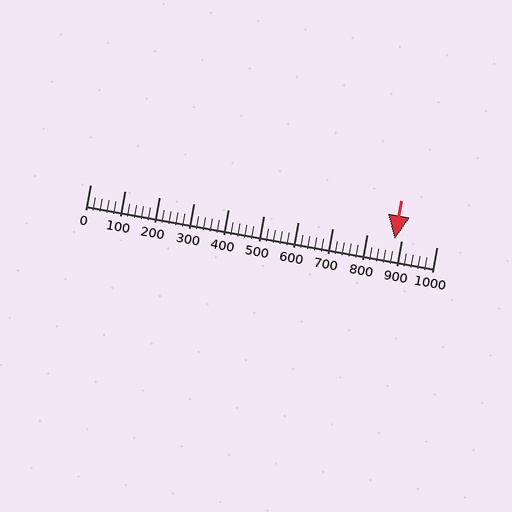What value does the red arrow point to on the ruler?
The red arrow points to approximately 880.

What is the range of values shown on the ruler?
The ruler shows values from 0 to 1000.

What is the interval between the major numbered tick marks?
The major tick marks are spaced 100 units apart.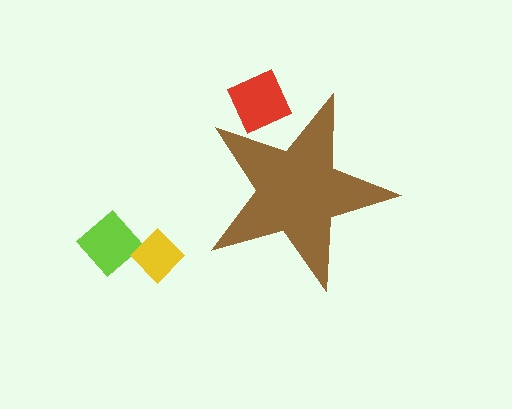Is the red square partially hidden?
Yes, the red square is partially hidden behind the brown star.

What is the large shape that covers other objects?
A brown star.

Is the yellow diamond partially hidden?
No, the yellow diamond is fully visible.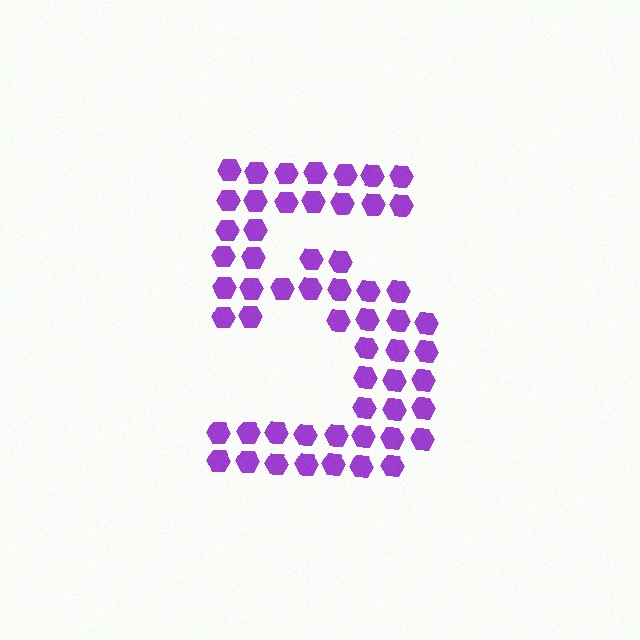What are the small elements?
The small elements are hexagons.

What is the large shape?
The large shape is the digit 5.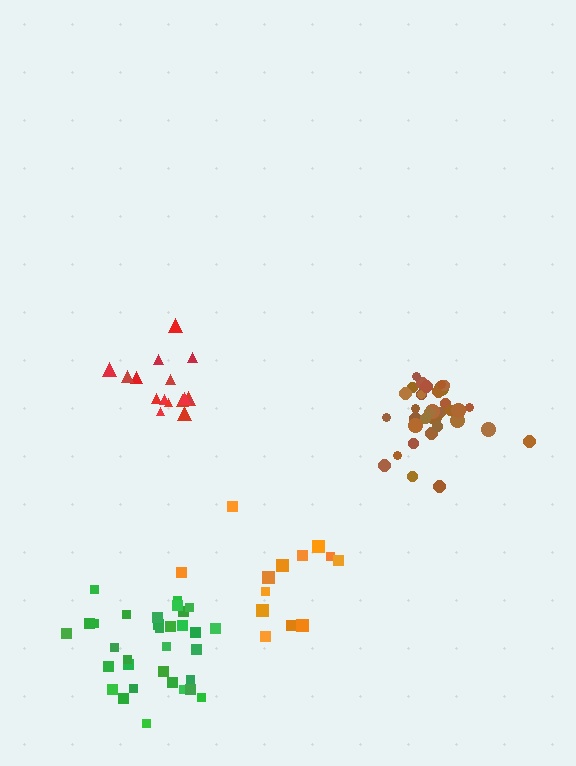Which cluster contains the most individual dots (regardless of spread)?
Brown (35).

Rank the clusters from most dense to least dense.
brown, red, green, orange.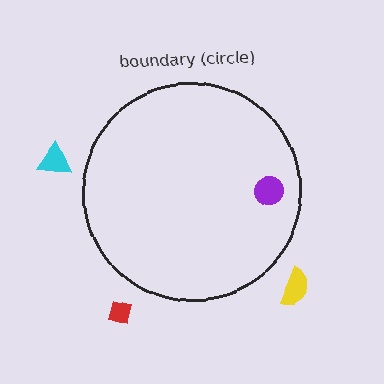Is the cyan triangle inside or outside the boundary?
Outside.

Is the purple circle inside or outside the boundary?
Inside.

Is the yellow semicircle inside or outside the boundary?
Outside.